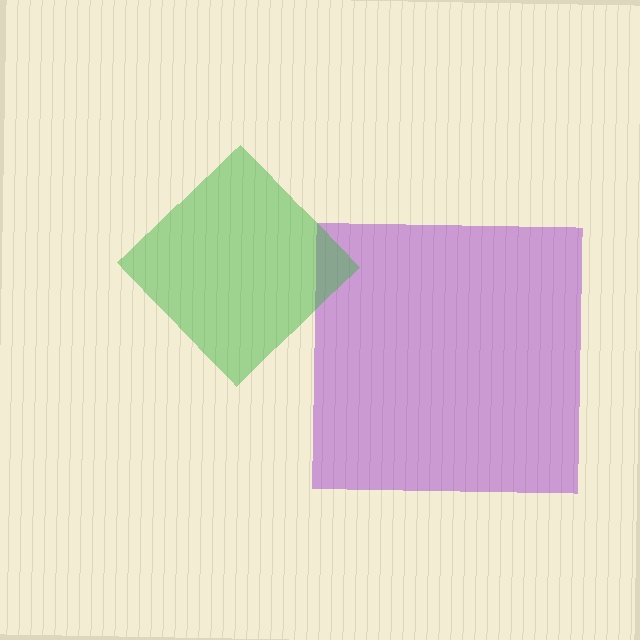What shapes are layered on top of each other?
The layered shapes are: a purple square, a green diamond.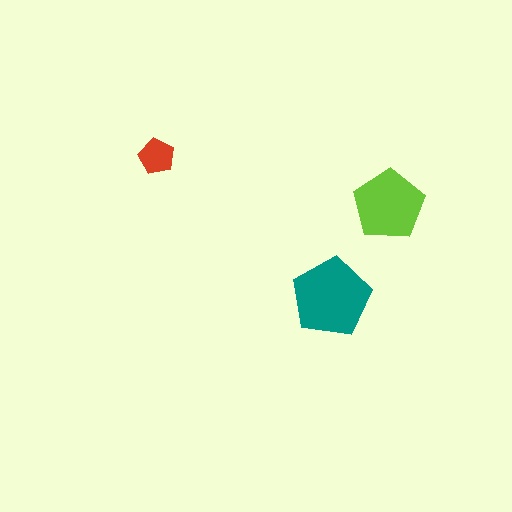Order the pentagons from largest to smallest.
the teal one, the lime one, the red one.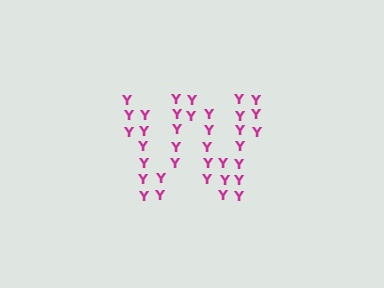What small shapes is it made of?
It is made of small letter Y's.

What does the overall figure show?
The overall figure shows the letter W.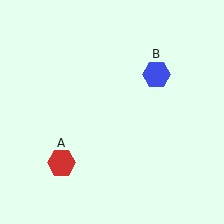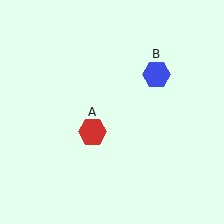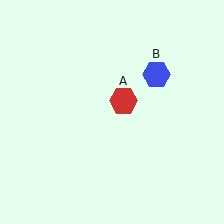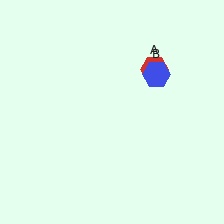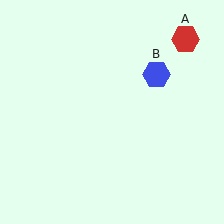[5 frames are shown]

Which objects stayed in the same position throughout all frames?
Blue hexagon (object B) remained stationary.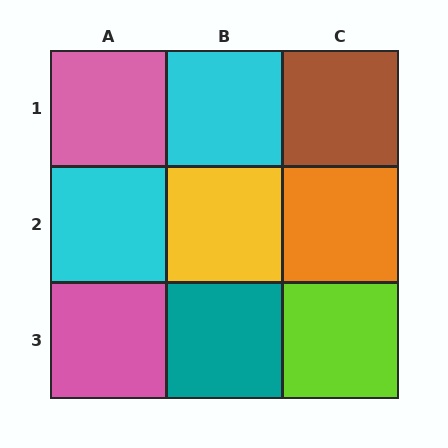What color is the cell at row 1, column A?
Pink.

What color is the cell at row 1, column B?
Cyan.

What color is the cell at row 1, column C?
Brown.